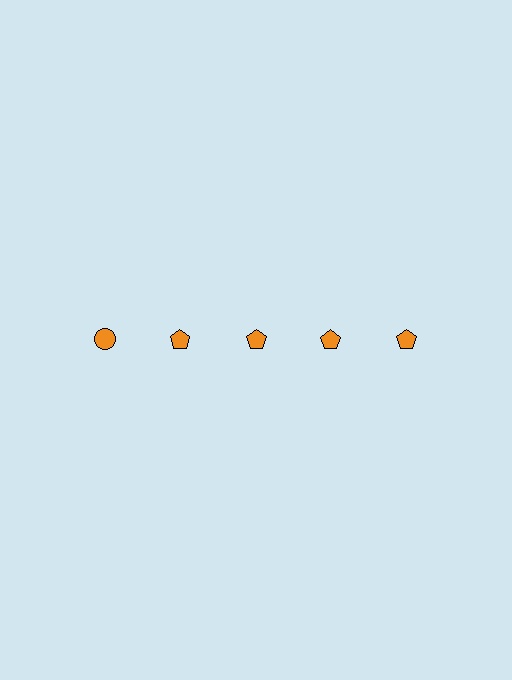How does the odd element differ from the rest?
It has a different shape: circle instead of pentagon.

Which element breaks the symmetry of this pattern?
The orange circle in the top row, leftmost column breaks the symmetry. All other shapes are orange pentagons.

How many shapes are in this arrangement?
There are 5 shapes arranged in a grid pattern.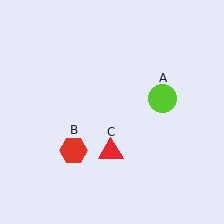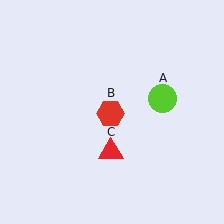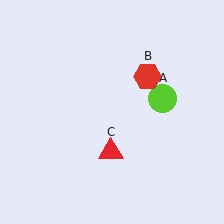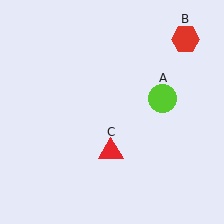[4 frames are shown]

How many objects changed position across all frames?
1 object changed position: red hexagon (object B).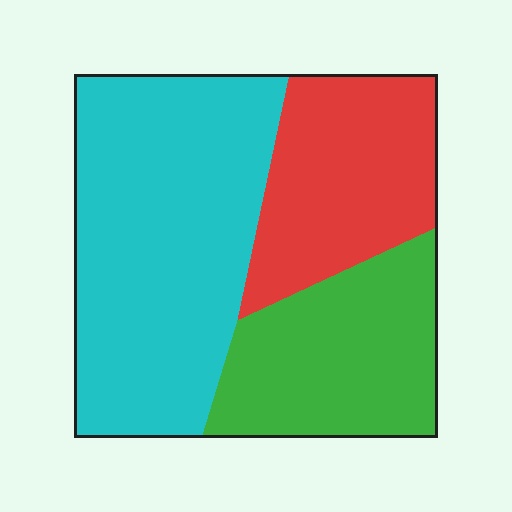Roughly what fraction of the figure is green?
Green covers 26% of the figure.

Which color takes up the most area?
Cyan, at roughly 50%.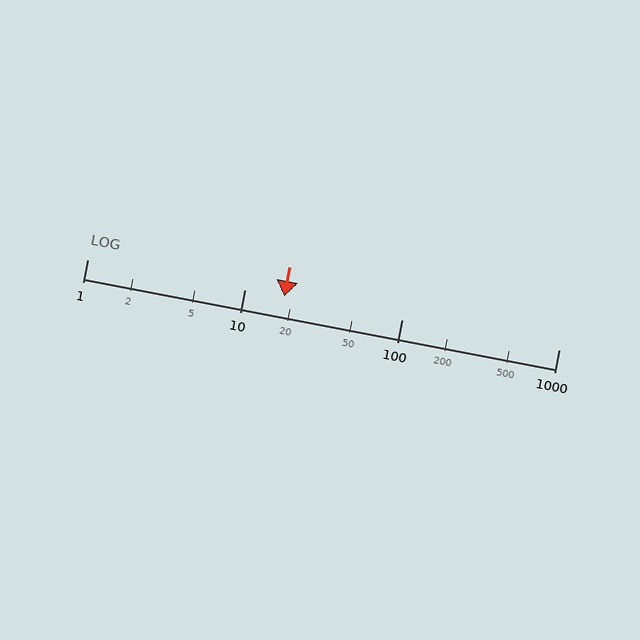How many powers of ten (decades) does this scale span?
The scale spans 3 decades, from 1 to 1000.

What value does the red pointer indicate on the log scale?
The pointer indicates approximately 18.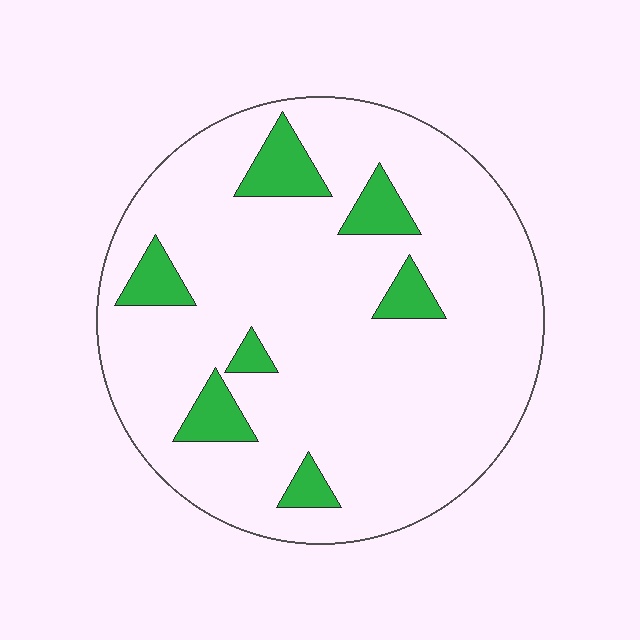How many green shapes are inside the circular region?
7.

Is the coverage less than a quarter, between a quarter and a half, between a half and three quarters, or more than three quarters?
Less than a quarter.